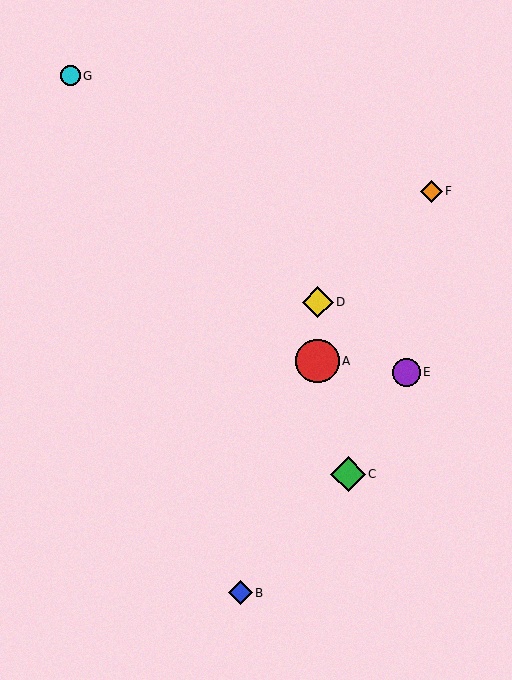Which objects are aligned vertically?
Objects A, D are aligned vertically.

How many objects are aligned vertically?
2 objects (A, D) are aligned vertically.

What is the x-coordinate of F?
Object F is at x≈431.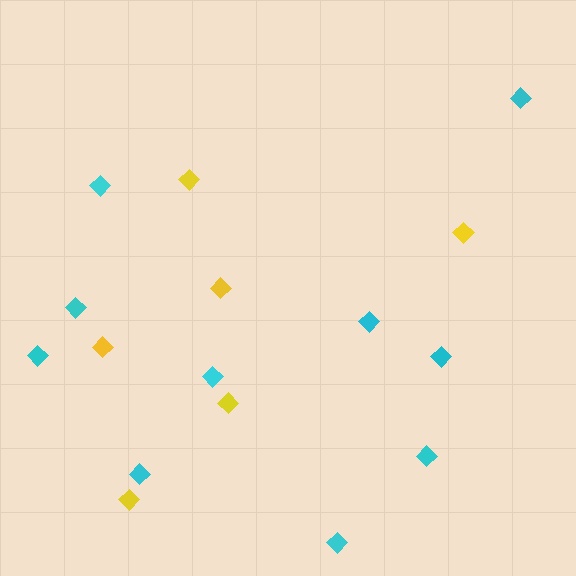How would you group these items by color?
There are 2 groups: one group of yellow diamonds (6) and one group of cyan diamonds (10).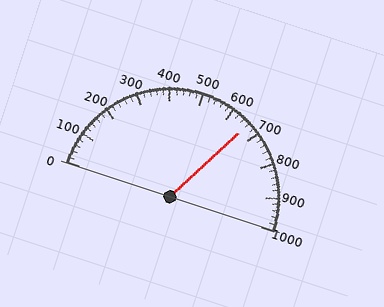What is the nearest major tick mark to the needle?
The nearest major tick mark is 700.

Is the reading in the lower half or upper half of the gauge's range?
The reading is in the upper half of the range (0 to 1000).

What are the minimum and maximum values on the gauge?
The gauge ranges from 0 to 1000.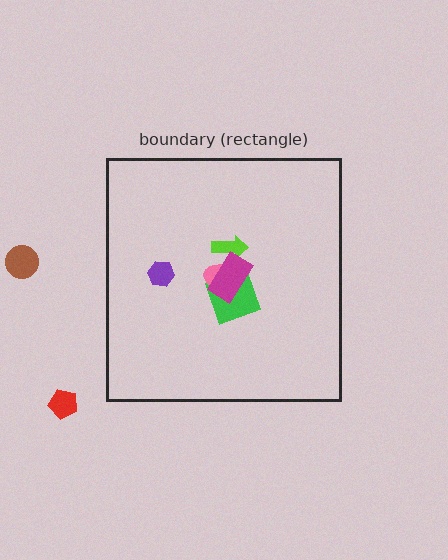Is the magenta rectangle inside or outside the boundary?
Inside.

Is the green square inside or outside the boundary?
Inside.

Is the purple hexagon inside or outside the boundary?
Inside.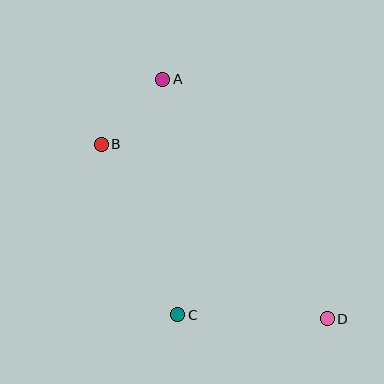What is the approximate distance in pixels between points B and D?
The distance between B and D is approximately 285 pixels.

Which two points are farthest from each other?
Points A and D are farthest from each other.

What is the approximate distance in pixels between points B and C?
The distance between B and C is approximately 187 pixels.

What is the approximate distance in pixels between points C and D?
The distance between C and D is approximately 149 pixels.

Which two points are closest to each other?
Points A and B are closest to each other.